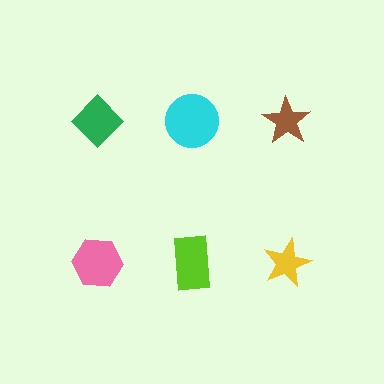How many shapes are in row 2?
3 shapes.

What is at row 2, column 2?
A lime rectangle.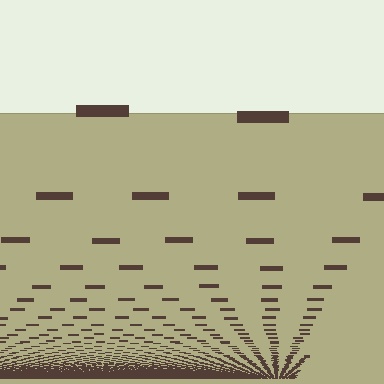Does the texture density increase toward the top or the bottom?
Density increases toward the bottom.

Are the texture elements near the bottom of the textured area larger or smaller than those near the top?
Smaller. The gradient is inverted — elements near the bottom are smaller and denser.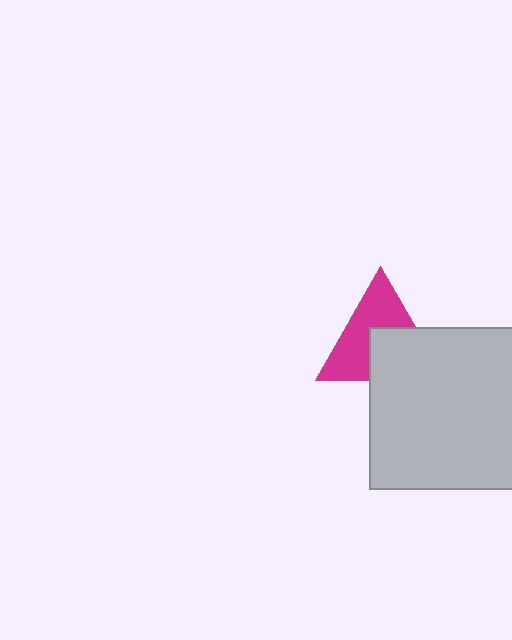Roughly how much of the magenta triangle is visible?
About half of it is visible (roughly 56%).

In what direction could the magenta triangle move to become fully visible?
The magenta triangle could move up. That would shift it out from behind the light gray square entirely.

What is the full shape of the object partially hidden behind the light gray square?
The partially hidden object is a magenta triangle.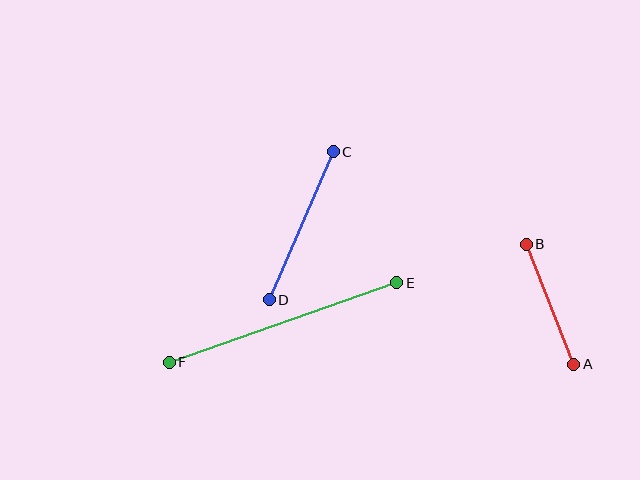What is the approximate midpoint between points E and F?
The midpoint is at approximately (283, 322) pixels.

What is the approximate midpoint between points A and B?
The midpoint is at approximately (550, 304) pixels.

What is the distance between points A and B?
The distance is approximately 130 pixels.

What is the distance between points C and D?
The distance is approximately 161 pixels.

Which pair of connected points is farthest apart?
Points E and F are farthest apart.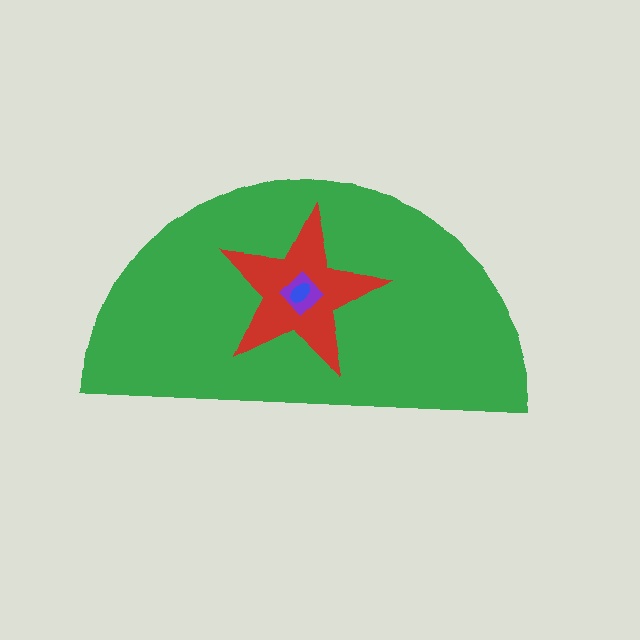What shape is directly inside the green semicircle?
The red star.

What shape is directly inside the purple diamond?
The blue ellipse.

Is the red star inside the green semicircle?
Yes.